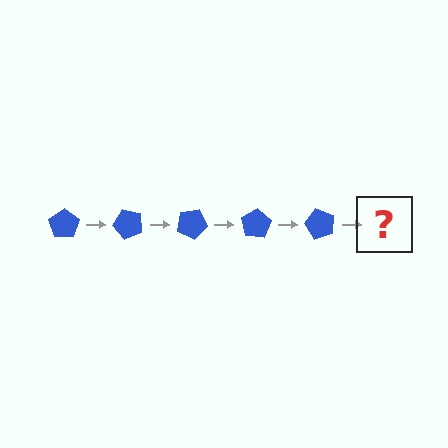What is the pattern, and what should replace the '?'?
The pattern is that the pentagon rotates 50 degrees each step. The '?' should be a blue pentagon rotated 250 degrees.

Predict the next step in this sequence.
The next step is a blue pentagon rotated 250 degrees.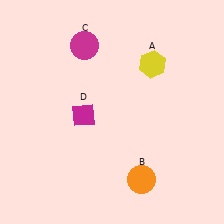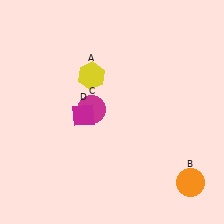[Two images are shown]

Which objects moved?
The objects that moved are: the yellow hexagon (A), the orange circle (B), the magenta circle (C).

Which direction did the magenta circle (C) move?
The magenta circle (C) moved down.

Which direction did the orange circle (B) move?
The orange circle (B) moved right.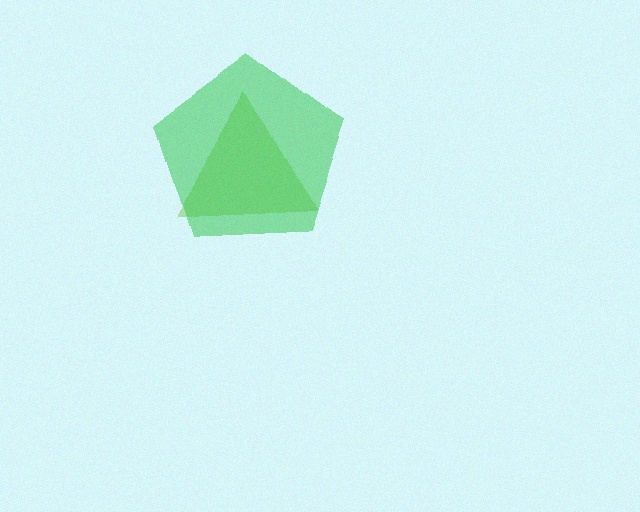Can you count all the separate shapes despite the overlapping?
Yes, there are 2 separate shapes.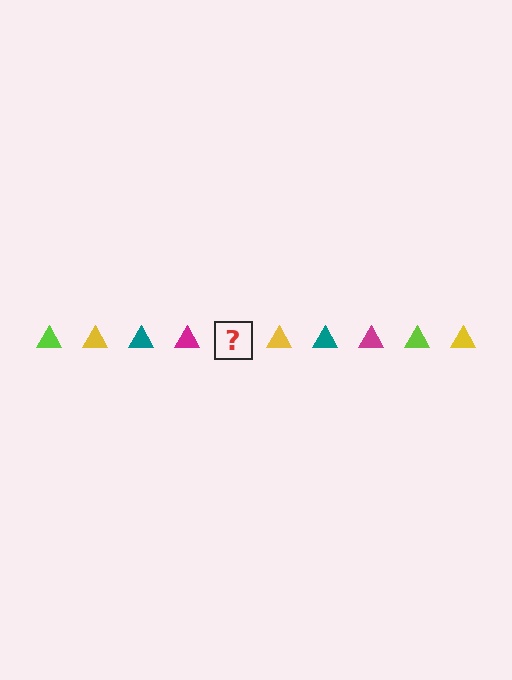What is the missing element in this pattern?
The missing element is a lime triangle.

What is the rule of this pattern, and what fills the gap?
The rule is that the pattern cycles through lime, yellow, teal, magenta triangles. The gap should be filled with a lime triangle.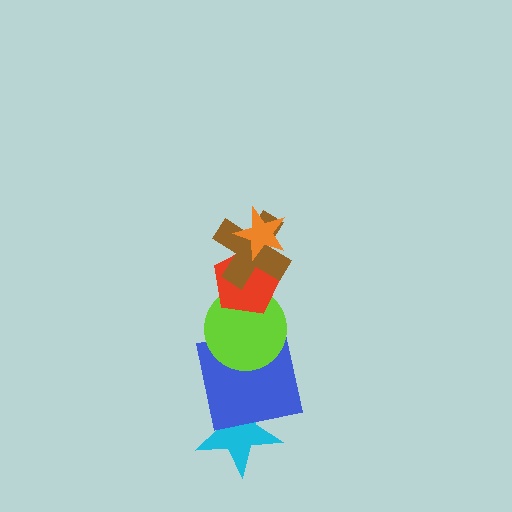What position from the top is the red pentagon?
The red pentagon is 3rd from the top.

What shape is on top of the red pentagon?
The brown cross is on top of the red pentagon.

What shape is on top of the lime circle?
The red pentagon is on top of the lime circle.